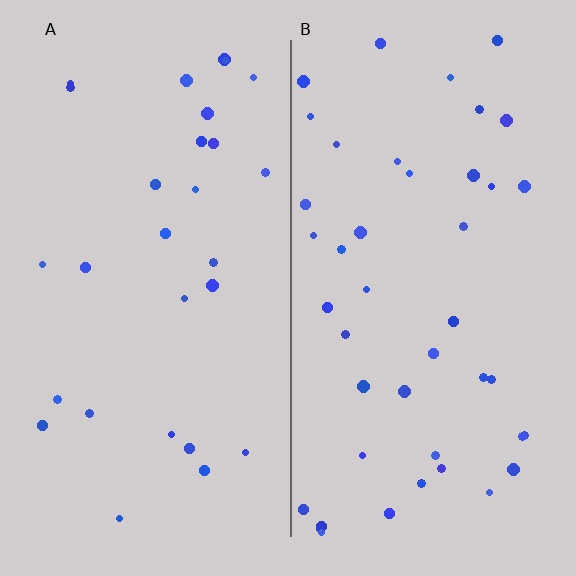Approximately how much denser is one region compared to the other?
Approximately 1.6× — region B over region A.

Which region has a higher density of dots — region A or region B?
B (the right).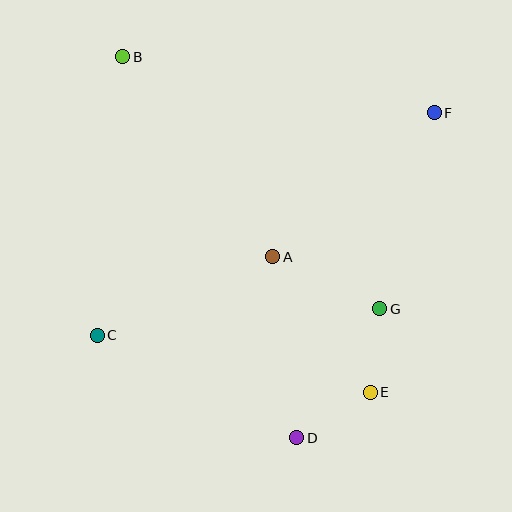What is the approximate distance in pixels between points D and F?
The distance between D and F is approximately 353 pixels.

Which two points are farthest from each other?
Points B and D are farthest from each other.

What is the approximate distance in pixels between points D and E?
The distance between D and E is approximately 86 pixels.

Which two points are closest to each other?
Points E and G are closest to each other.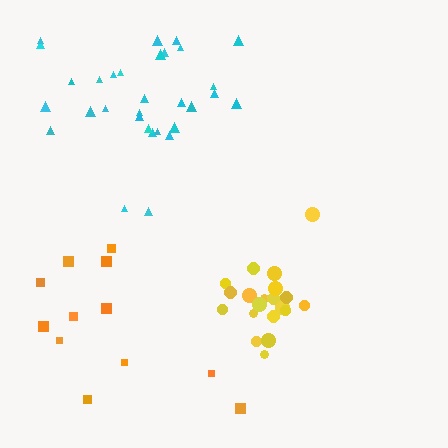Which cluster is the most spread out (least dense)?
Orange.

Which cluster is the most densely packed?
Yellow.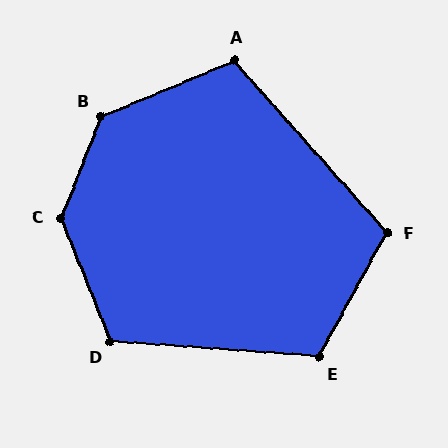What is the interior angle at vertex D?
Approximately 116 degrees (obtuse).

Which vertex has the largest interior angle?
C, at approximately 136 degrees.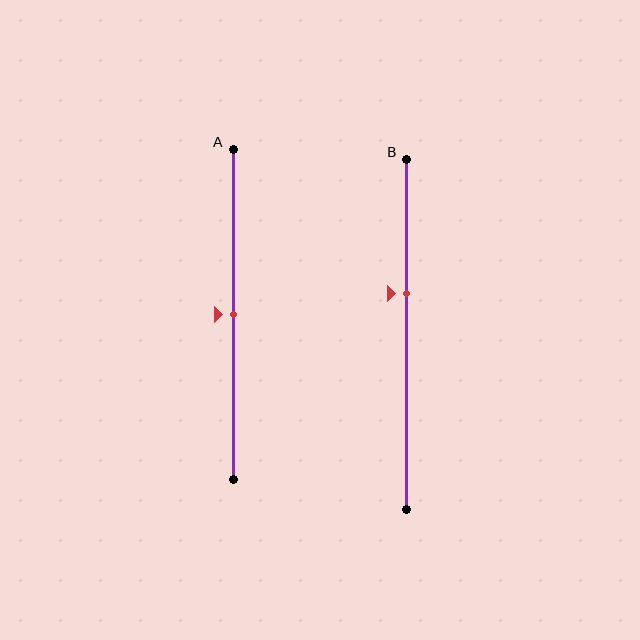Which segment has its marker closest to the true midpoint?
Segment A has its marker closest to the true midpoint.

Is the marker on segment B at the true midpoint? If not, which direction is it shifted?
No, the marker on segment B is shifted upward by about 12% of the segment length.